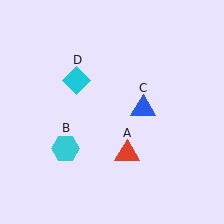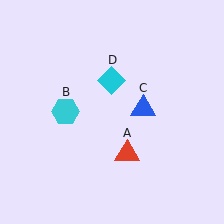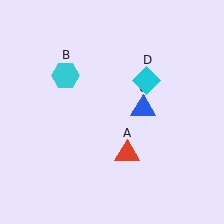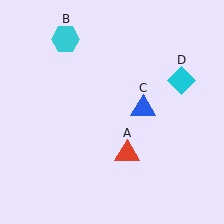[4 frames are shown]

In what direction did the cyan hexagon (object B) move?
The cyan hexagon (object B) moved up.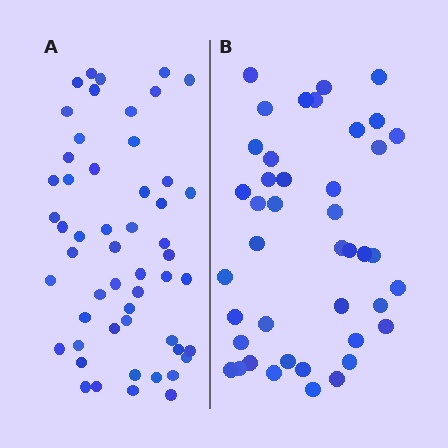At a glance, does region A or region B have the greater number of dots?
Region A (the left region) has more dots.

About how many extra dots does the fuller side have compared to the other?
Region A has roughly 12 or so more dots than region B.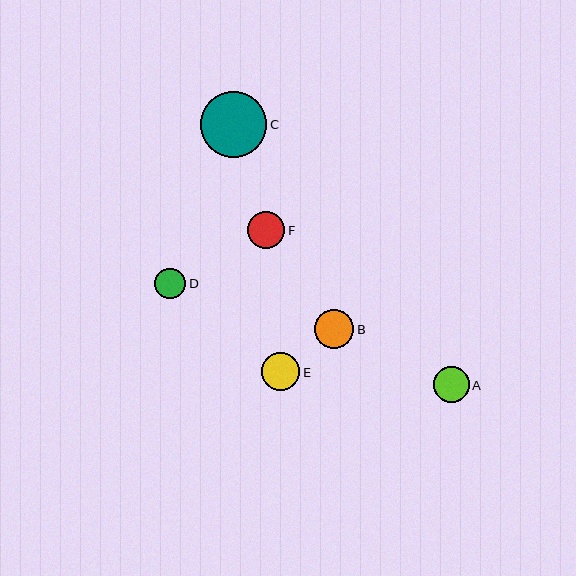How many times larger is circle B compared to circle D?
Circle B is approximately 1.3 times the size of circle D.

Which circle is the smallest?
Circle D is the smallest with a size of approximately 31 pixels.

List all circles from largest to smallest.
From largest to smallest: C, B, E, F, A, D.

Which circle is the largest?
Circle C is the largest with a size of approximately 66 pixels.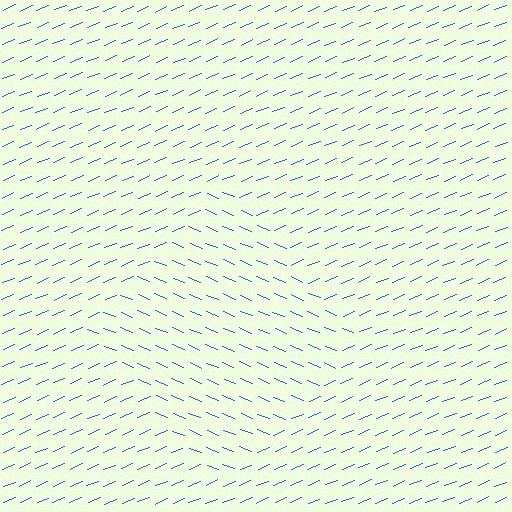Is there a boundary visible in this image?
Yes, there is a texture boundary formed by a change in line orientation.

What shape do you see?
I see a diamond.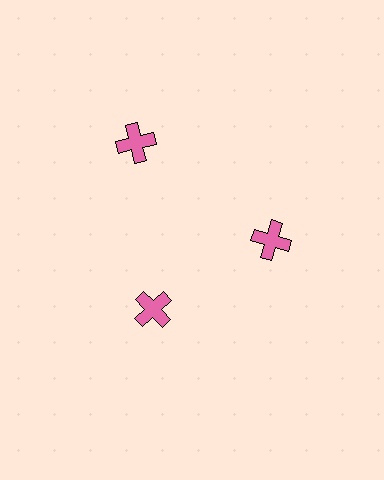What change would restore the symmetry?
The symmetry would be restored by moving it inward, back onto the ring so that all 3 crosses sit at equal angles and equal distance from the center.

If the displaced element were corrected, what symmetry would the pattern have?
It would have 3-fold rotational symmetry — the pattern would map onto itself every 120 degrees.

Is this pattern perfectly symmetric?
No. The 3 pink crosses are arranged in a ring, but one element near the 11 o'clock position is pushed outward from the center, breaking the 3-fold rotational symmetry.